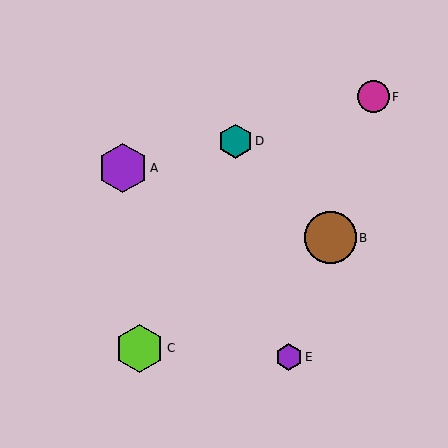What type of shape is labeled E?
Shape E is a purple hexagon.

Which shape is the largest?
The brown circle (labeled B) is the largest.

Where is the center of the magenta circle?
The center of the magenta circle is at (373, 97).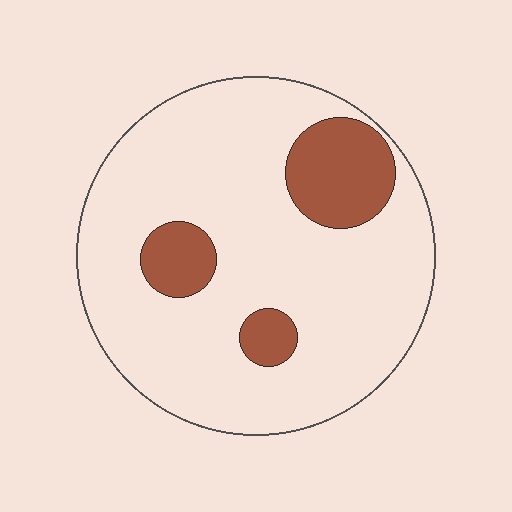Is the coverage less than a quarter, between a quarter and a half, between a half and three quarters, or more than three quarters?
Less than a quarter.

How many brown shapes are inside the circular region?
3.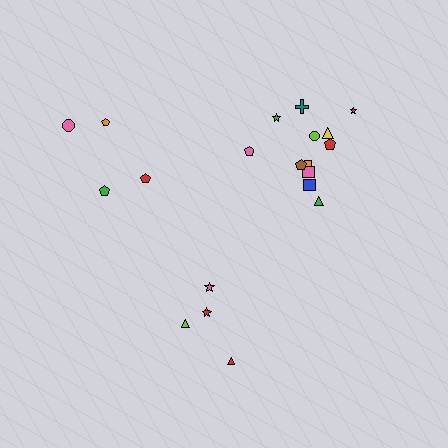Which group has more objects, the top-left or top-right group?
The top-right group.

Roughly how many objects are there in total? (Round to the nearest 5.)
Roughly 20 objects in total.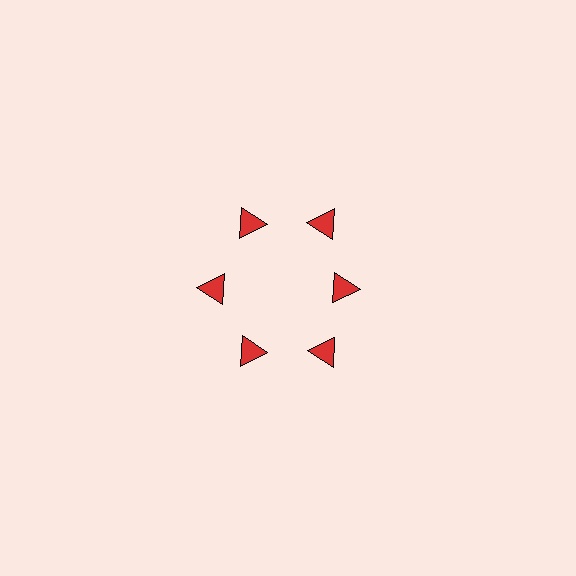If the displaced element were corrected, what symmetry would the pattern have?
It would have 6-fold rotational symmetry — the pattern would map onto itself every 60 degrees.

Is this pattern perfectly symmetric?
No. The 6 red triangles are arranged in a ring, but one element near the 3 o'clock position is pulled inward toward the center, breaking the 6-fold rotational symmetry.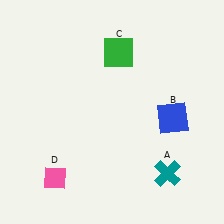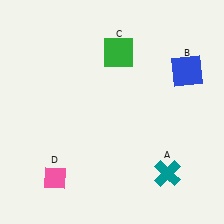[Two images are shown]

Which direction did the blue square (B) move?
The blue square (B) moved up.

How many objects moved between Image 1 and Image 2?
1 object moved between the two images.